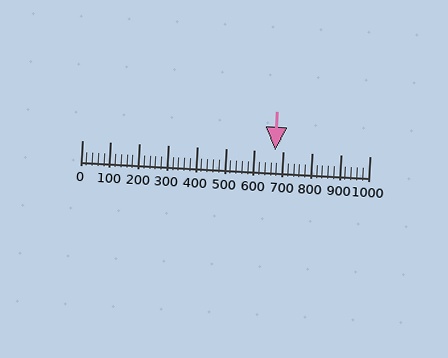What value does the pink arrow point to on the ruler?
The pink arrow points to approximately 671.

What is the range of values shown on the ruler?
The ruler shows values from 0 to 1000.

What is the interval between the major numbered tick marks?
The major tick marks are spaced 100 units apart.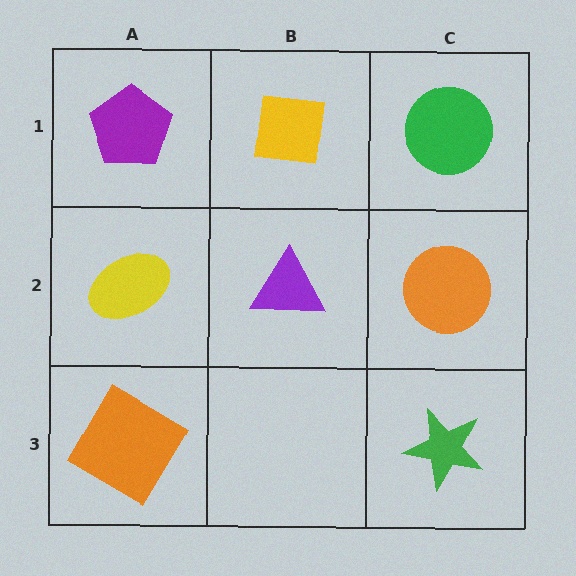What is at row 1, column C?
A green circle.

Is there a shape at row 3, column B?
No, that cell is empty.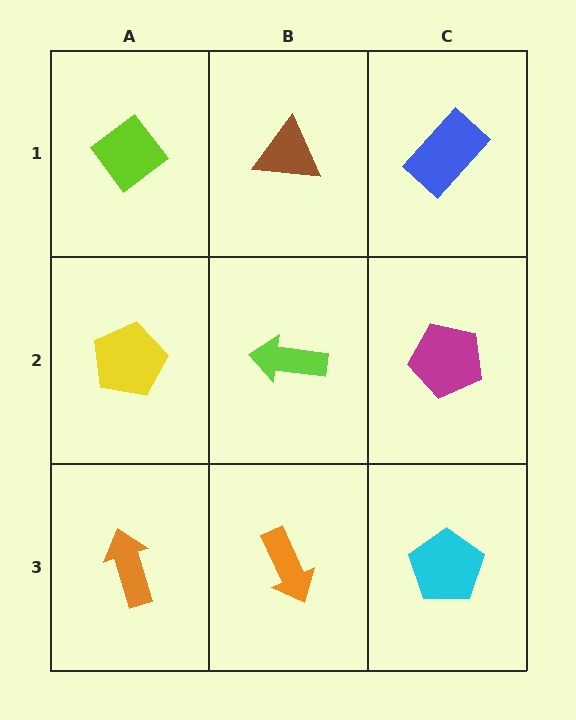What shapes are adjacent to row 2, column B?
A brown triangle (row 1, column B), an orange arrow (row 3, column B), a yellow pentagon (row 2, column A), a magenta pentagon (row 2, column C).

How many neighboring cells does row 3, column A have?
2.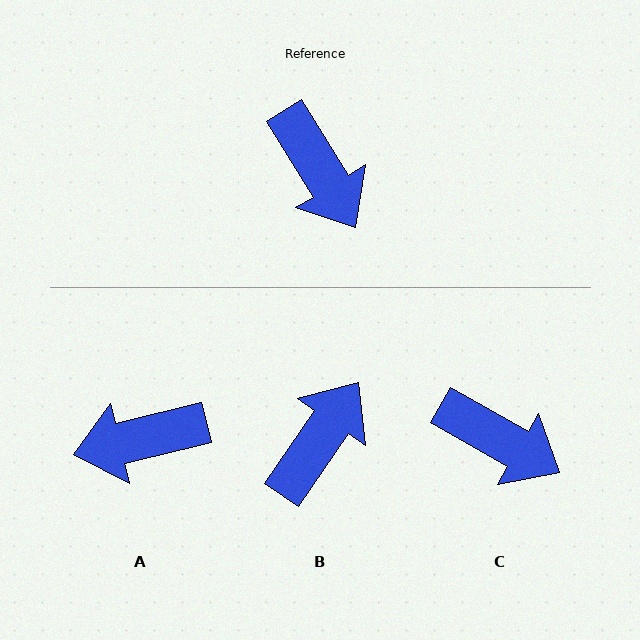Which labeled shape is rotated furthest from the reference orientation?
B, about 114 degrees away.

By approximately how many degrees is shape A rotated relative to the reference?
Approximately 108 degrees clockwise.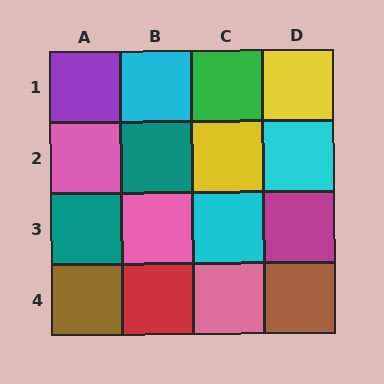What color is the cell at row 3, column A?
Teal.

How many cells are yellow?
2 cells are yellow.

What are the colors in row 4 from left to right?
Brown, red, pink, brown.